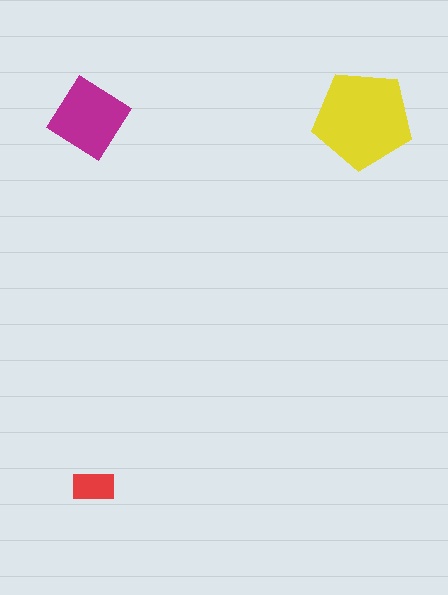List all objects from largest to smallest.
The yellow pentagon, the magenta diamond, the red rectangle.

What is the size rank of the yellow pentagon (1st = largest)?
1st.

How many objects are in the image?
There are 3 objects in the image.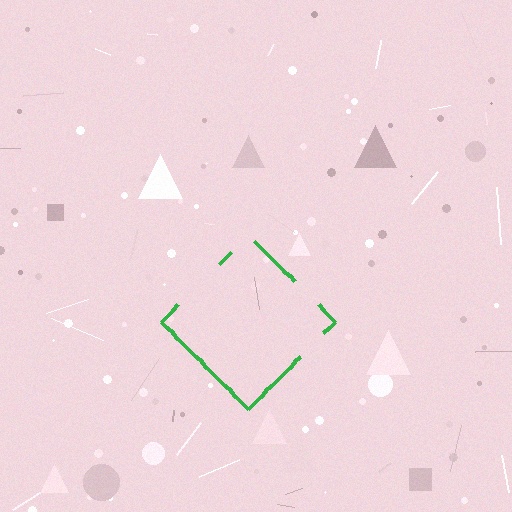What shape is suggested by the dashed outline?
The dashed outline suggests a diamond.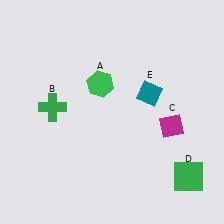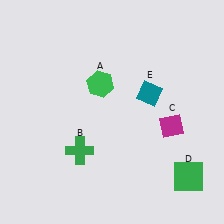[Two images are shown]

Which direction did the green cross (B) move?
The green cross (B) moved down.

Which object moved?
The green cross (B) moved down.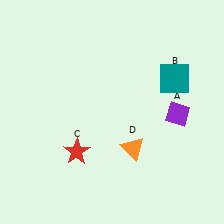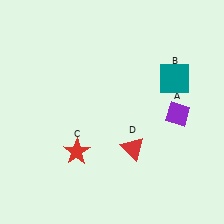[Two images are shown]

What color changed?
The triangle (D) changed from orange in Image 1 to red in Image 2.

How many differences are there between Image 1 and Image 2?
There is 1 difference between the two images.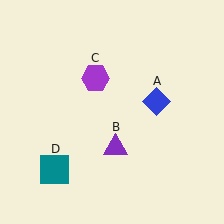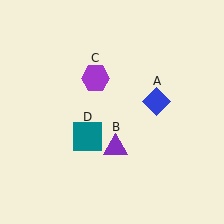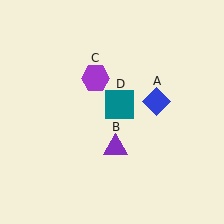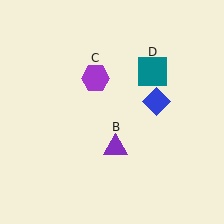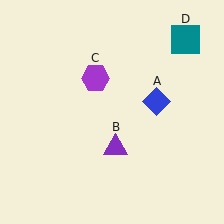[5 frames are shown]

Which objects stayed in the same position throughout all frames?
Blue diamond (object A) and purple triangle (object B) and purple hexagon (object C) remained stationary.